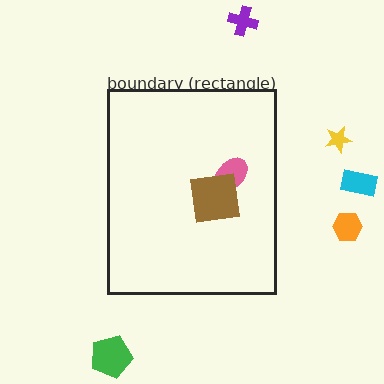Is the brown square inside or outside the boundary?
Inside.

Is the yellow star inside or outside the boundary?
Outside.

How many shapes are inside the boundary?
2 inside, 5 outside.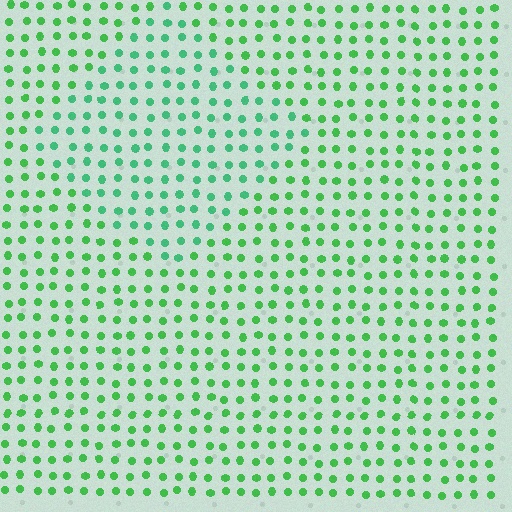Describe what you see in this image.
The image is filled with small green elements in a uniform arrangement. A diamond-shaped region is visible where the elements are tinted to a slightly different hue, forming a subtle color boundary.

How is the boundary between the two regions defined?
The boundary is defined purely by a slight shift in hue (about 23 degrees). Spacing, size, and orientation are identical on both sides.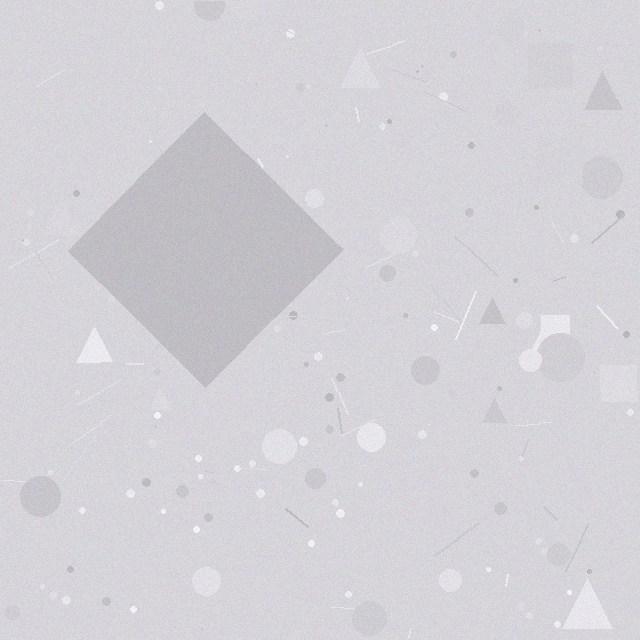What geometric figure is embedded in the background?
A diamond is embedded in the background.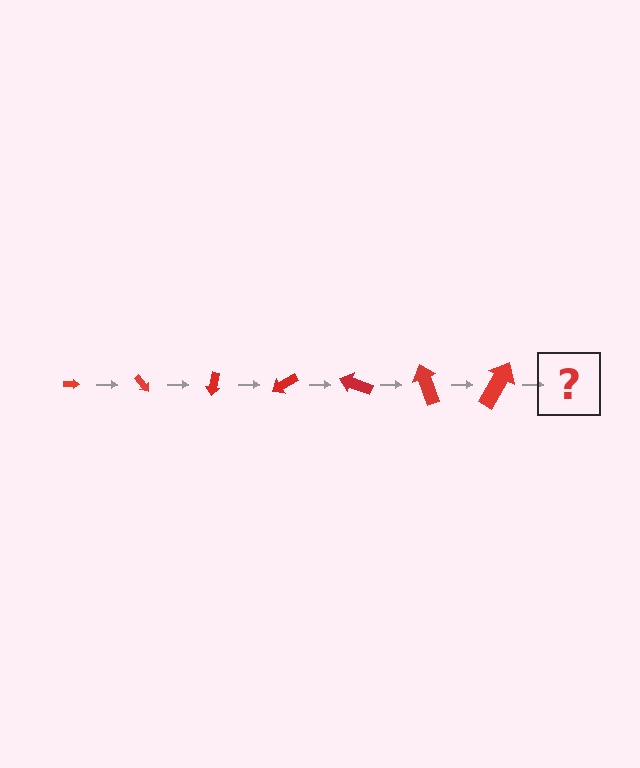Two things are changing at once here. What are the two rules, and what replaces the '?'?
The two rules are that the arrow grows larger each step and it rotates 50 degrees each step. The '?' should be an arrow, larger than the previous one and rotated 350 degrees from the start.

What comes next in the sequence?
The next element should be an arrow, larger than the previous one and rotated 350 degrees from the start.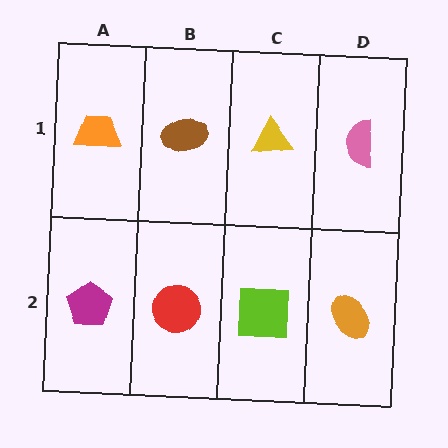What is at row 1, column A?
An orange trapezoid.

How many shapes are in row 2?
4 shapes.